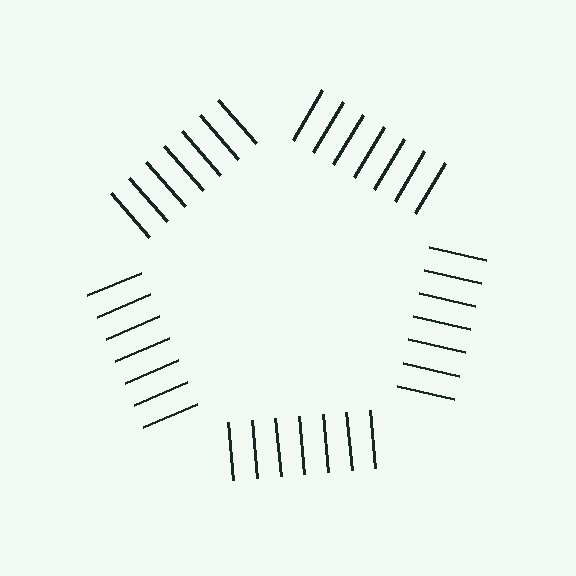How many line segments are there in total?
35 — 7 along each of the 5 edges.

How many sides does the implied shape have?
5 sides — the line-ends trace a pentagon.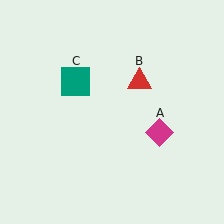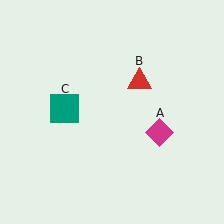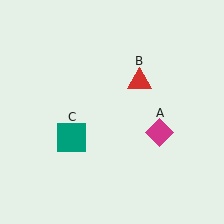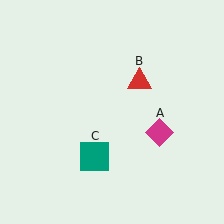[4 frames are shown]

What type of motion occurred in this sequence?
The teal square (object C) rotated counterclockwise around the center of the scene.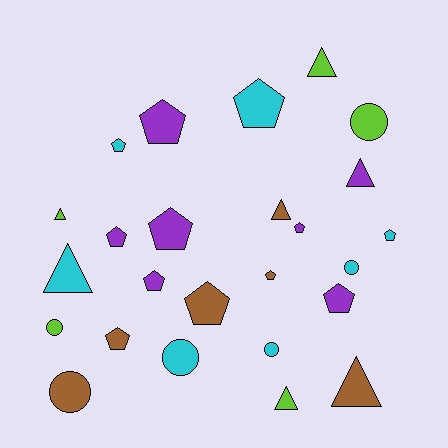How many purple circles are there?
There are no purple circles.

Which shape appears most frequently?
Pentagon, with 12 objects.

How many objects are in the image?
There are 25 objects.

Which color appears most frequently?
Cyan, with 7 objects.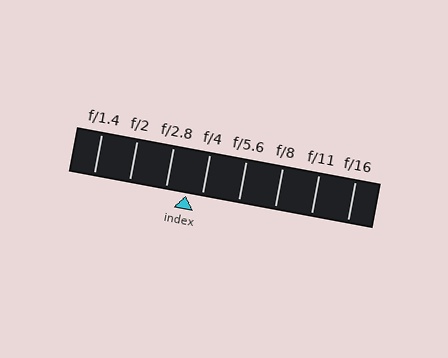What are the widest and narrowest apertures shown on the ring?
The widest aperture shown is f/1.4 and the narrowest is f/16.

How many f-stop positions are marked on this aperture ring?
There are 8 f-stop positions marked.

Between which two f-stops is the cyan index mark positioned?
The index mark is between f/2.8 and f/4.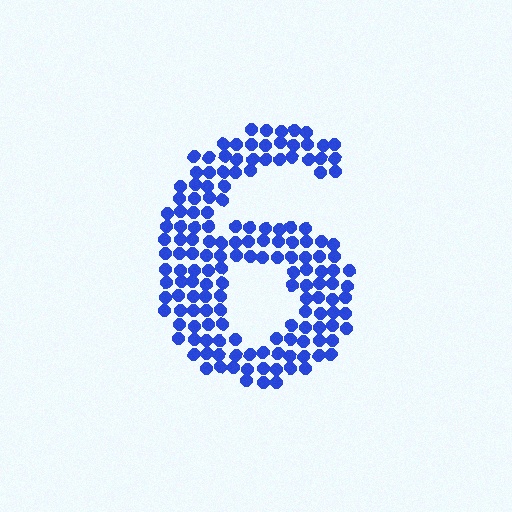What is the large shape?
The large shape is the digit 6.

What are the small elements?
The small elements are circles.